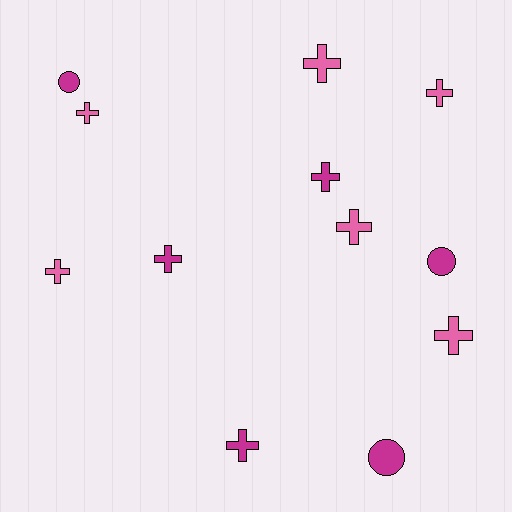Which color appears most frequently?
Magenta, with 6 objects.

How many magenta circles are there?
There are 3 magenta circles.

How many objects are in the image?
There are 12 objects.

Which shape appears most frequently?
Cross, with 9 objects.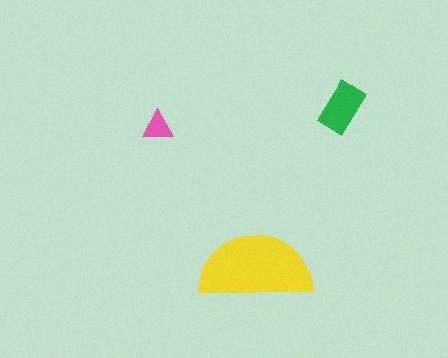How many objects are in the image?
There are 3 objects in the image.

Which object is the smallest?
The pink triangle.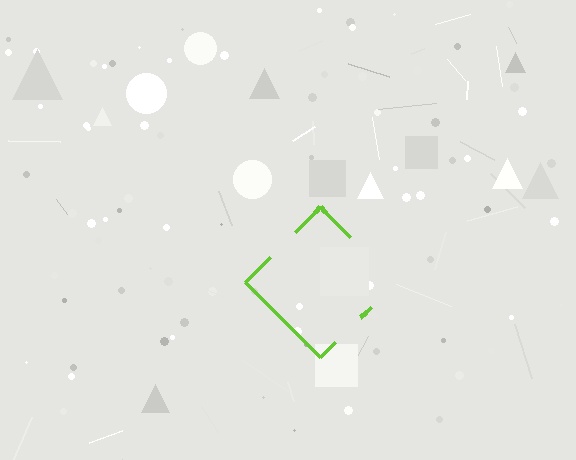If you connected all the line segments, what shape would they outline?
They would outline a diamond.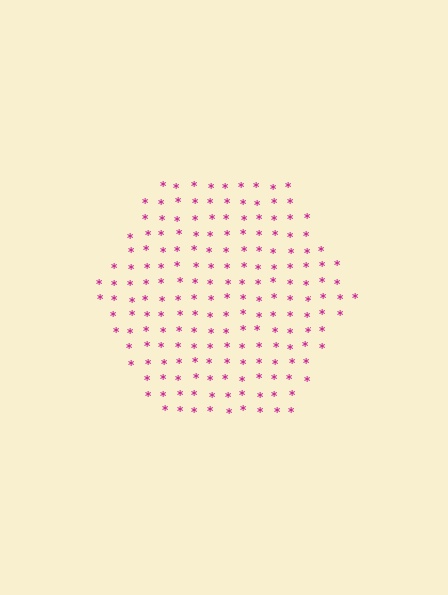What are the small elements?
The small elements are asterisks.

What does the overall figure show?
The overall figure shows a hexagon.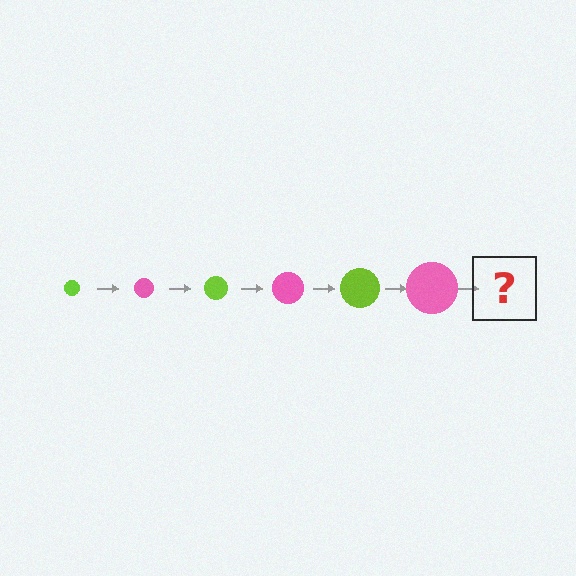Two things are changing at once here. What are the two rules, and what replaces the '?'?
The two rules are that the circle grows larger each step and the color cycles through lime and pink. The '?' should be a lime circle, larger than the previous one.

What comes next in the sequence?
The next element should be a lime circle, larger than the previous one.